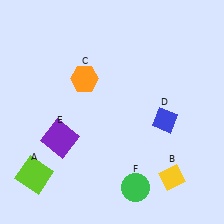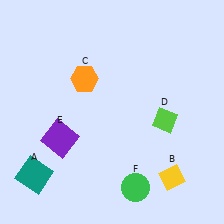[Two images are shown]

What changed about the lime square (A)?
In Image 1, A is lime. In Image 2, it changed to teal.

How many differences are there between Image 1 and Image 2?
There are 2 differences between the two images.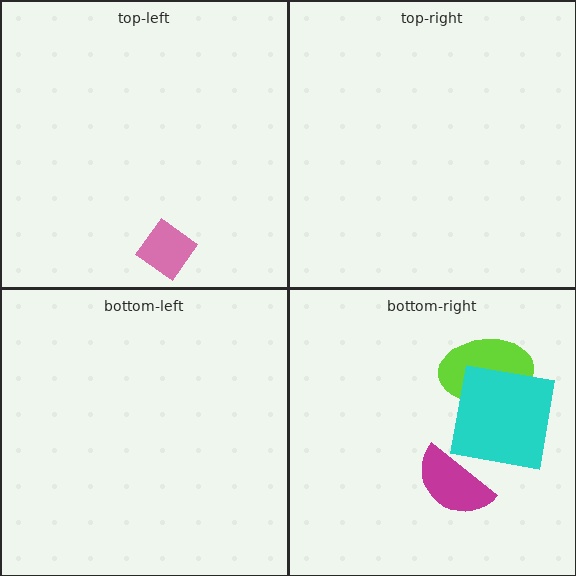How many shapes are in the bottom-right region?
3.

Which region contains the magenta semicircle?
The bottom-right region.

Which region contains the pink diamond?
The top-left region.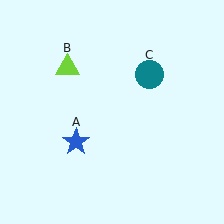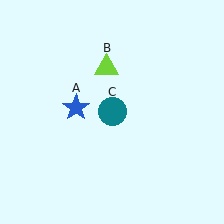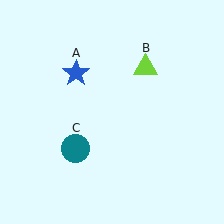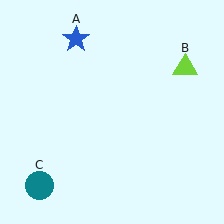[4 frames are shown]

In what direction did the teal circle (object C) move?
The teal circle (object C) moved down and to the left.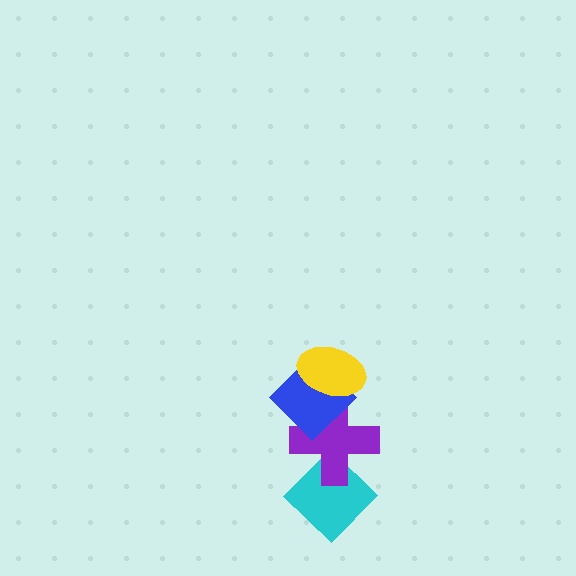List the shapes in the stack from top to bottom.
From top to bottom: the yellow ellipse, the blue diamond, the purple cross, the cyan diamond.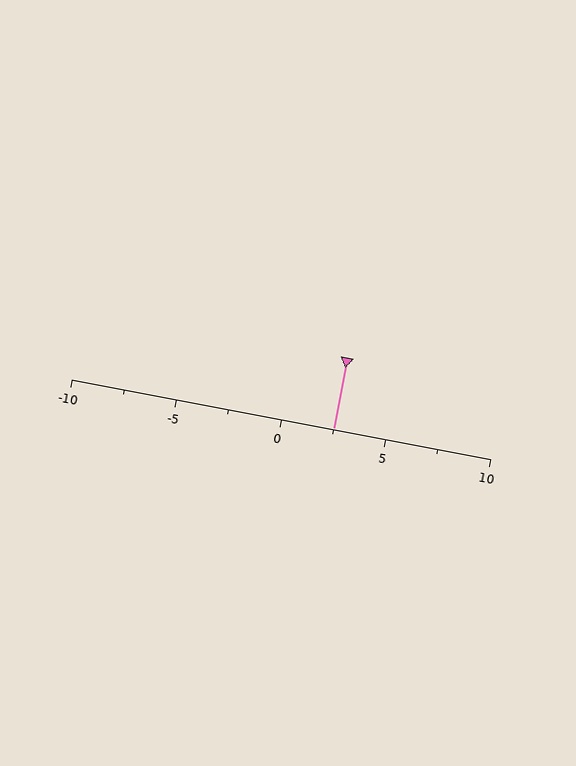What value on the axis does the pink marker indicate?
The marker indicates approximately 2.5.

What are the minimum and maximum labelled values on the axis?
The axis runs from -10 to 10.